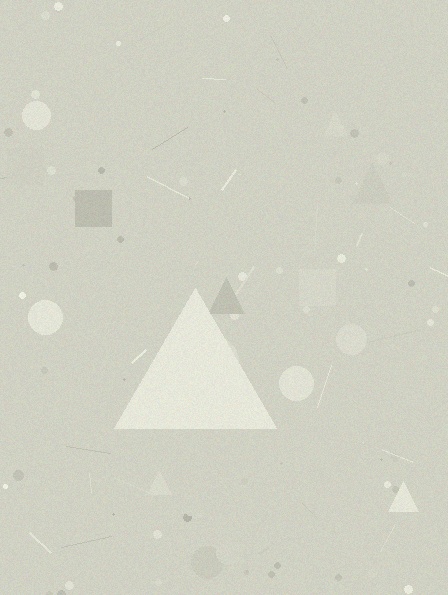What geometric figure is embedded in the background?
A triangle is embedded in the background.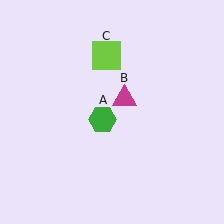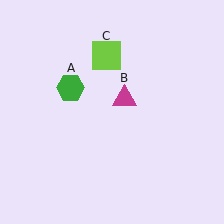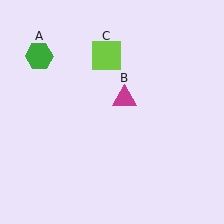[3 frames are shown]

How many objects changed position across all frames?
1 object changed position: green hexagon (object A).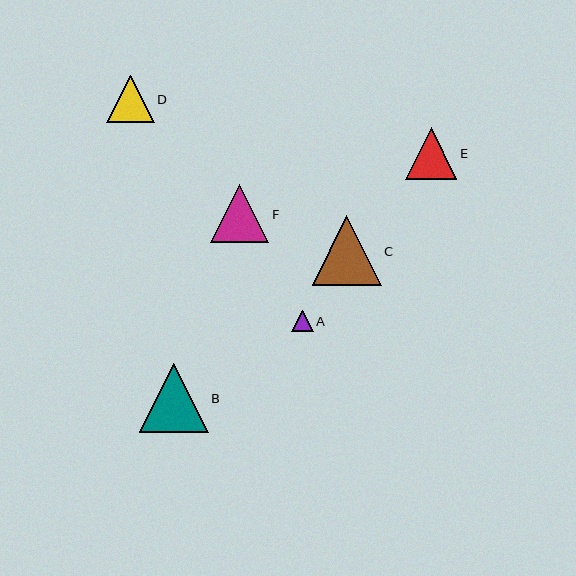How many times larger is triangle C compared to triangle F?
Triangle C is approximately 1.2 times the size of triangle F.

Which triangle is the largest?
Triangle C is the largest with a size of approximately 69 pixels.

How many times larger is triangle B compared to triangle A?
Triangle B is approximately 3.2 times the size of triangle A.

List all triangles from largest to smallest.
From largest to smallest: C, B, F, E, D, A.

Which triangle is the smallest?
Triangle A is the smallest with a size of approximately 22 pixels.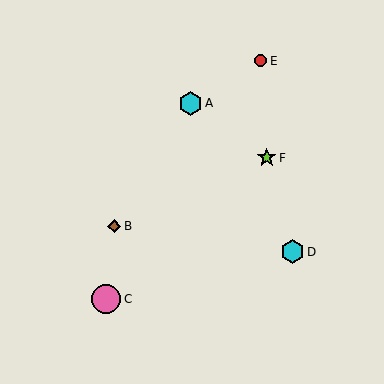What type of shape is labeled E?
Shape E is a red circle.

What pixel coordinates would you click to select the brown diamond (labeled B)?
Click at (114, 226) to select the brown diamond B.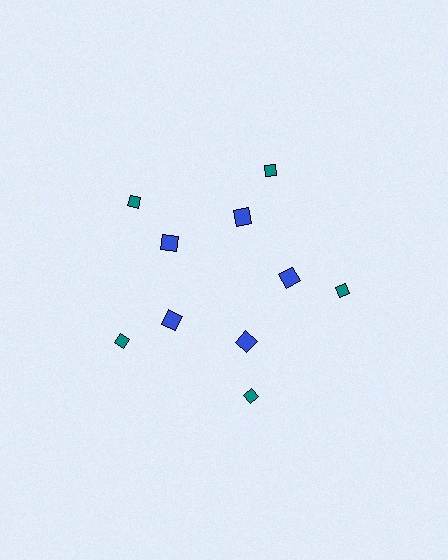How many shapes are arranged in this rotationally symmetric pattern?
There are 10 shapes, arranged in 5 groups of 2.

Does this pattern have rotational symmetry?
Yes, this pattern has 5-fold rotational symmetry. It looks the same after rotating 72 degrees around the center.